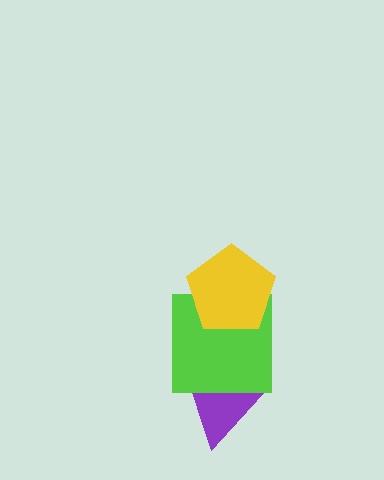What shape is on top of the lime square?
The yellow pentagon is on top of the lime square.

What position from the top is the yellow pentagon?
The yellow pentagon is 1st from the top.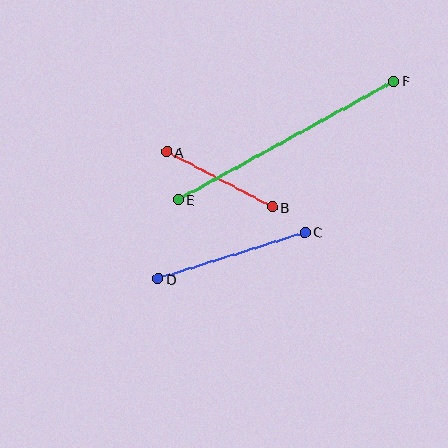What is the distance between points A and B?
The distance is approximately 119 pixels.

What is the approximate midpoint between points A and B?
The midpoint is at approximately (219, 179) pixels.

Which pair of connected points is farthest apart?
Points E and F are farthest apart.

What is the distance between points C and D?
The distance is approximately 154 pixels.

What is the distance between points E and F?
The distance is approximately 246 pixels.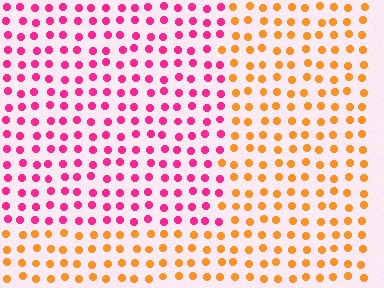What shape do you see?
I see a rectangle.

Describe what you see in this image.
The image is filled with small orange elements in a uniform arrangement. A rectangle-shaped region is visible where the elements are tinted to a slightly different hue, forming a subtle color boundary.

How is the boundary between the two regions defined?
The boundary is defined purely by a slight shift in hue (about 62 degrees). Spacing, size, and orientation are identical on both sides.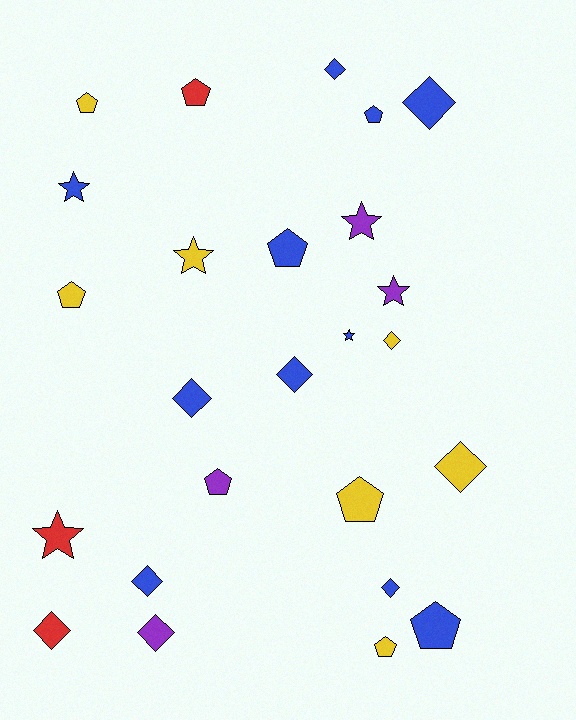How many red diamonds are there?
There is 1 red diamond.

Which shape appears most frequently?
Diamond, with 10 objects.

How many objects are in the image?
There are 25 objects.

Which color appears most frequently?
Blue, with 11 objects.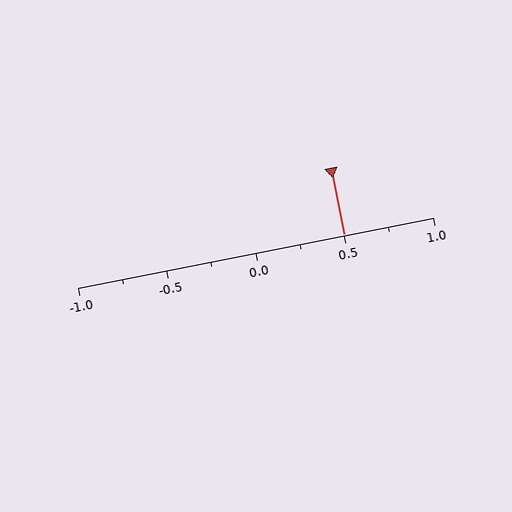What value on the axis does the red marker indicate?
The marker indicates approximately 0.5.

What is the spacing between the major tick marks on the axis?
The major ticks are spaced 0.5 apart.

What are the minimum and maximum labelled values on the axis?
The axis runs from -1.0 to 1.0.